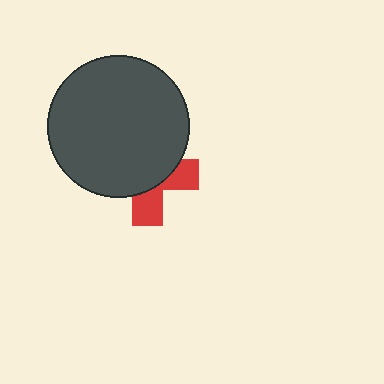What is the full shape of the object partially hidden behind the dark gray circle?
The partially hidden object is a red cross.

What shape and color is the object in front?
The object in front is a dark gray circle.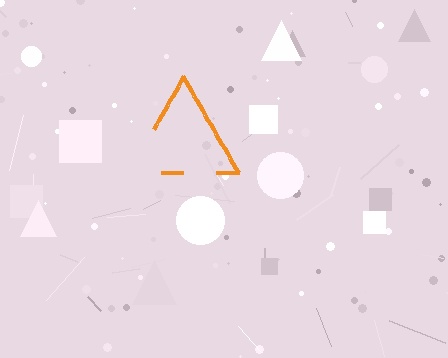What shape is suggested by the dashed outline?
The dashed outline suggests a triangle.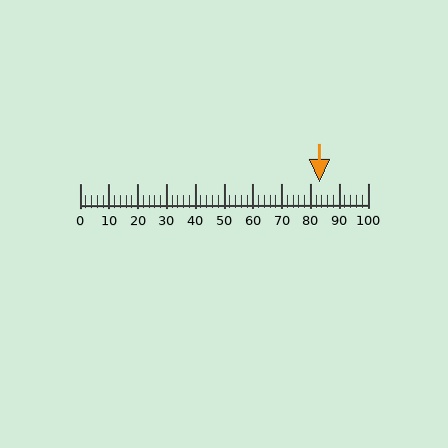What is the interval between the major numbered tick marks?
The major tick marks are spaced 10 units apart.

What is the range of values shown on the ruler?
The ruler shows values from 0 to 100.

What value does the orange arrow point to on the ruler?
The orange arrow points to approximately 83.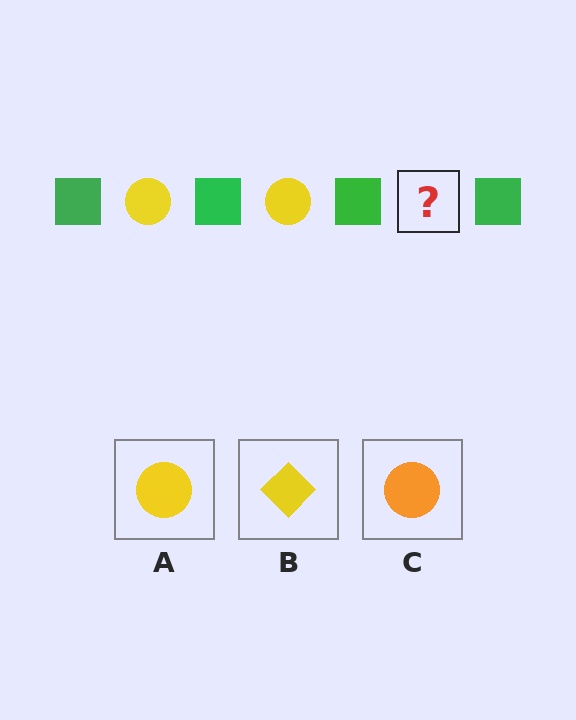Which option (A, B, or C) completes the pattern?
A.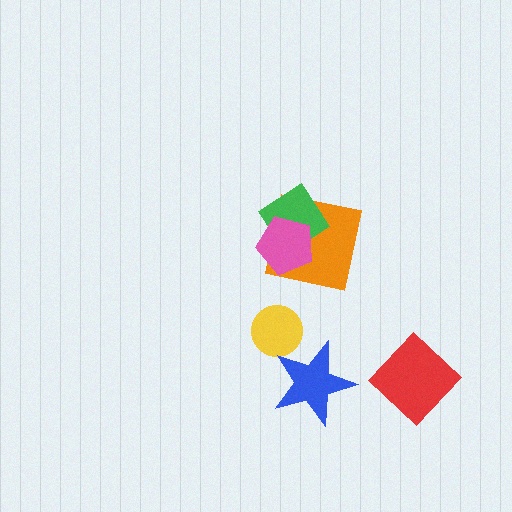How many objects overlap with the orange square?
2 objects overlap with the orange square.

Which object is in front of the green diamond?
The pink pentagon is in front of the green diamond.